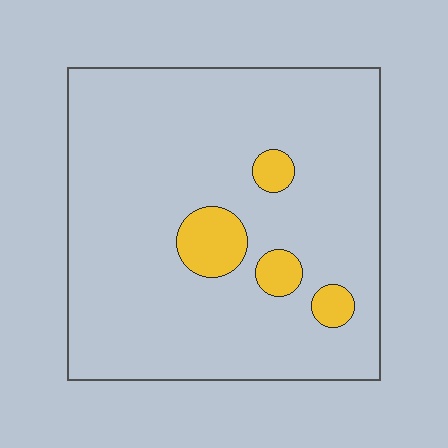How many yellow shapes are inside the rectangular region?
4.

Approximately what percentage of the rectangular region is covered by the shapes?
Approximately 10%.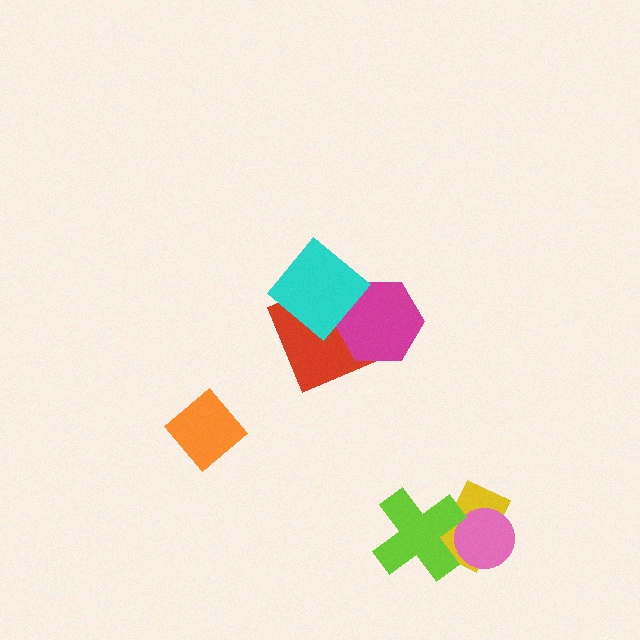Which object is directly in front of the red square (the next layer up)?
The magenta hexagon is directly in front of the red square.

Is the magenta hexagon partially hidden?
Yes, it is partially covered by another shape.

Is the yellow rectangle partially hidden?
Yes, it is partially covered by another shape.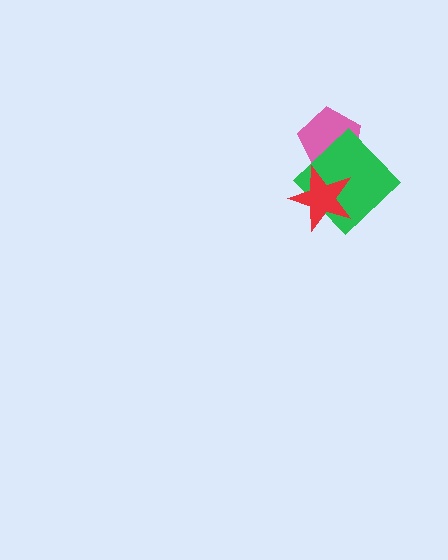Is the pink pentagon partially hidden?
Yes, it is partially covered by another shape.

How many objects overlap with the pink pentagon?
2 objects overlap with the pink pentagon.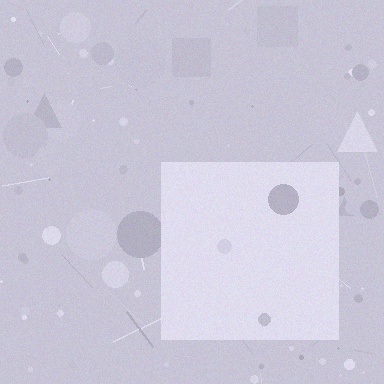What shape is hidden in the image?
A square is hidden in the image.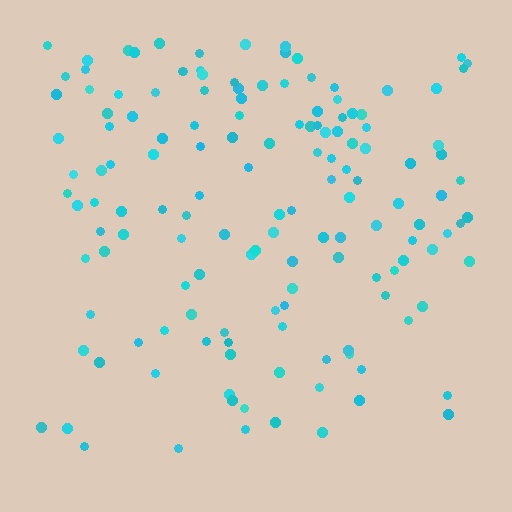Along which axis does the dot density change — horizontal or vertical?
Vertical.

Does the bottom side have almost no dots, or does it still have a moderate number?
Still a moderate number, just noticeably fewer than the top.